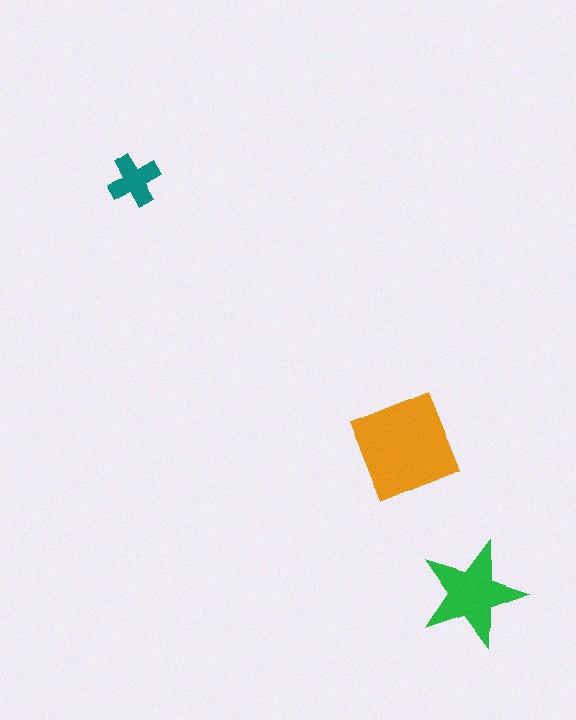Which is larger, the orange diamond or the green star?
The orange diamond.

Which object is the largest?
The orange diamond.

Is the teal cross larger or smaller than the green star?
Smaller.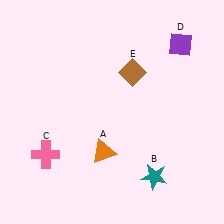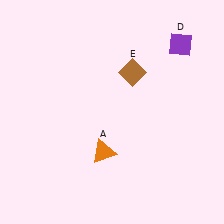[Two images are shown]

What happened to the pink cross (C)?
The pink cross (C) was removed in Image 2. It was in the bottom-left area of Image 1.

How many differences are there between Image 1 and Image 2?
There are 2 differences between the two images.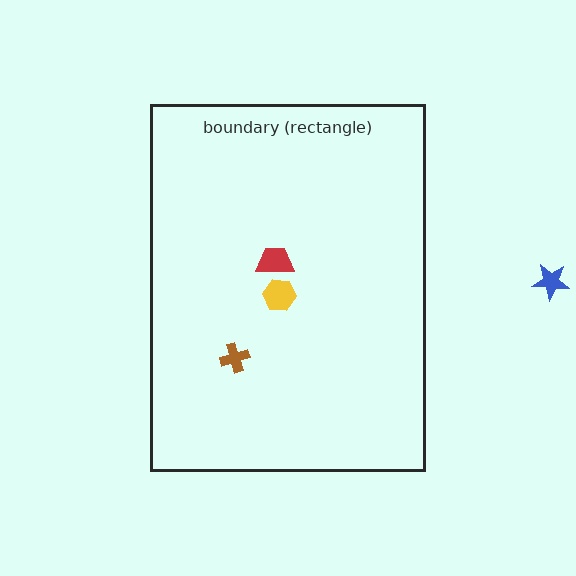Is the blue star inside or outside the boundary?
Outside.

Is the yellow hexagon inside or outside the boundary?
Inside.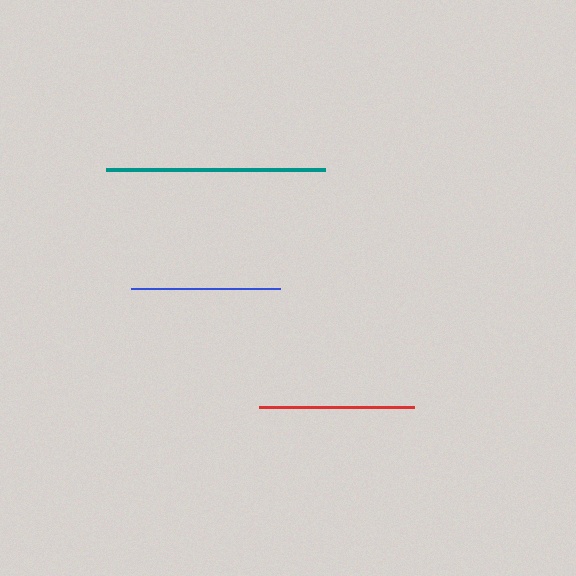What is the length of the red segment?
The red segment is approximately 155 pixels long.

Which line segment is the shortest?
The blue line is the shortest at approximately 149 pixels.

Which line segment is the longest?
The teal line is the longest at approximately 219 pixels.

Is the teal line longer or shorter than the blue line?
The teal line is longer than the blue line.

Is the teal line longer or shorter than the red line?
The teal line is longer than the red line.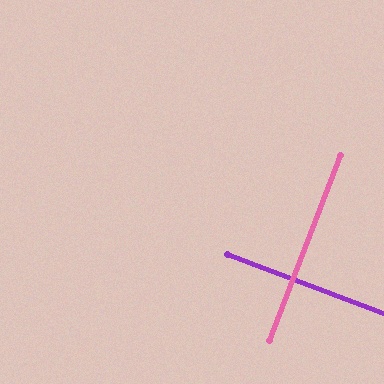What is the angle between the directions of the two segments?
Approximately 90 degrees.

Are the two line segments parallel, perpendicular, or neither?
Perpendicular — they meet at approximately 90°.